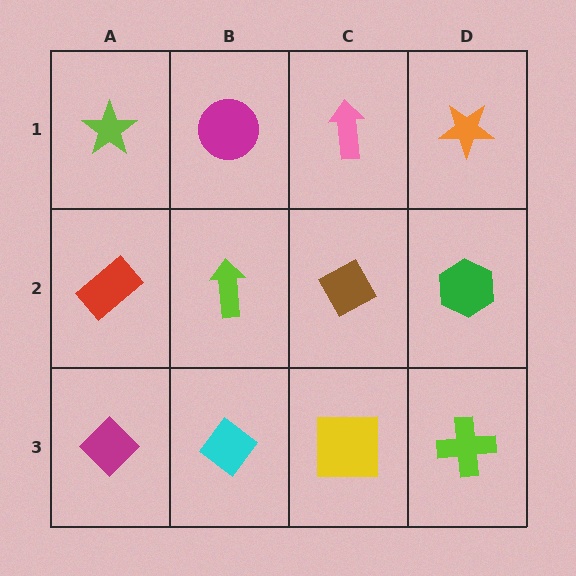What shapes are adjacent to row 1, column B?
A lime arrow (row 2, column B), a lime star (row 1, column A), a pink arrow (row 1, column C).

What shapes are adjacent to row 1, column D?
A green hexagon (row 2, column D), a pink arrow (row 1, column C).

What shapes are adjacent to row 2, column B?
A magenta circle (row 1, column B), a cyan diamond (row 3, column B), a red rectangle (row 2, column A), a brown diamond (row 2, column C).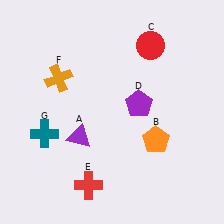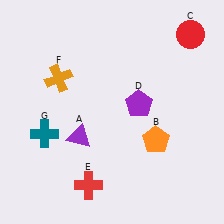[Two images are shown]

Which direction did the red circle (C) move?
The red circle (C) moved right.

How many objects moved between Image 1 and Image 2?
1 object moved between the two images.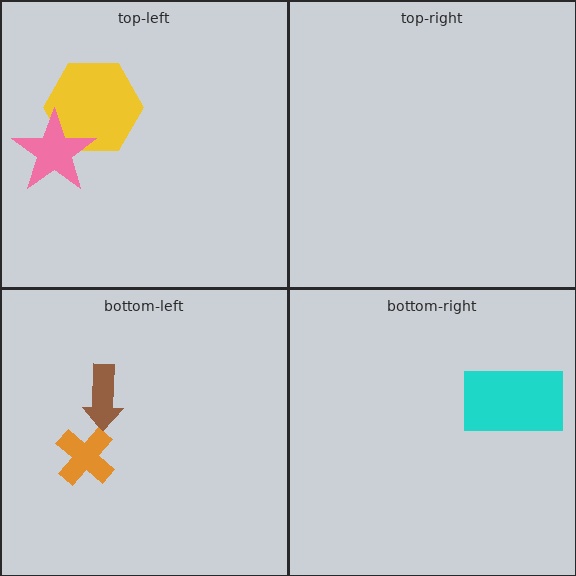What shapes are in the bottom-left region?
The brown arrow, the orange cross.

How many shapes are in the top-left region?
2.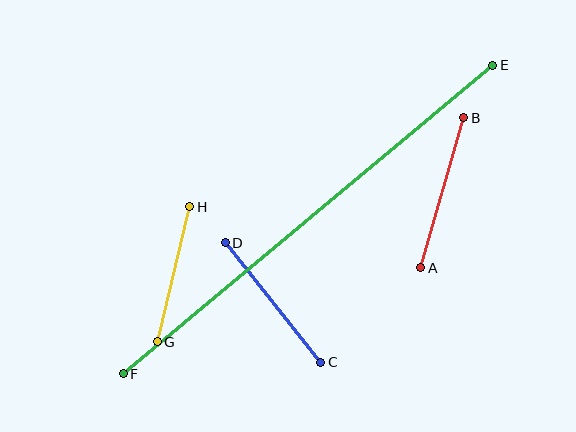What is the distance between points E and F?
The distance is approximately 481 pixels.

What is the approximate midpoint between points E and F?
The midpoint is at approximately (308, 219) pixels.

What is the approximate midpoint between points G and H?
The midpoint is at approximately (173, 274) pixels.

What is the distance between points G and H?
The distance is approximately 139 pixels.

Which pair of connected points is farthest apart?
Points E and F are farthest apart.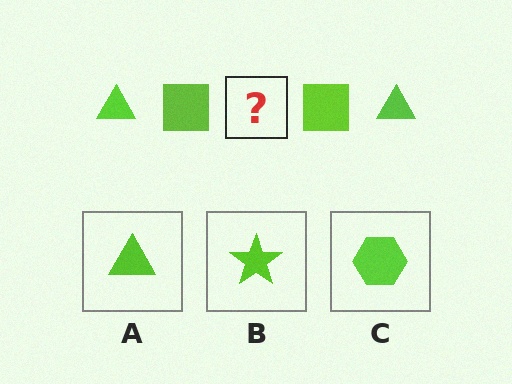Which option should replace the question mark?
Option A.